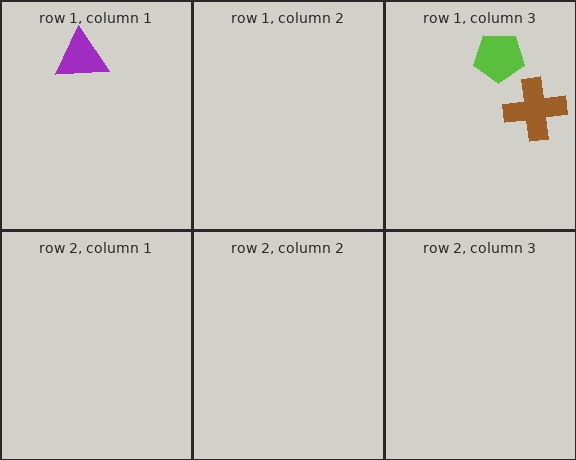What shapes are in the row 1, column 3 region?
The brown cross, the lime pentagon.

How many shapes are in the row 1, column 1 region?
1.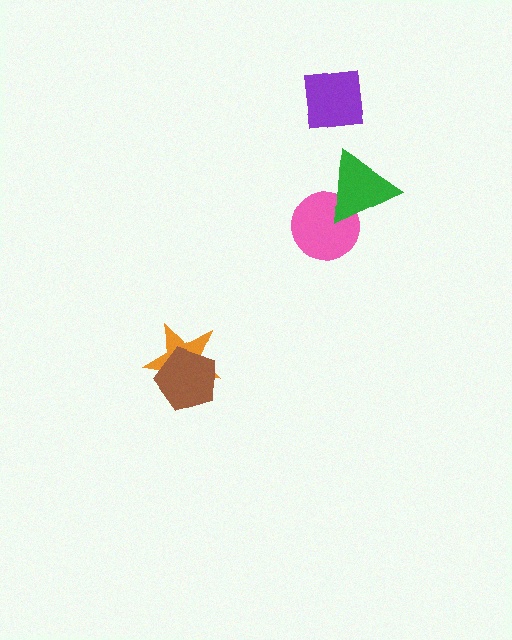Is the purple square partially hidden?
No, no other shape covers it.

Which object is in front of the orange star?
The brown pentagon is in front of the orange star.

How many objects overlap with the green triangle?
1 object overlaps with the green triangle.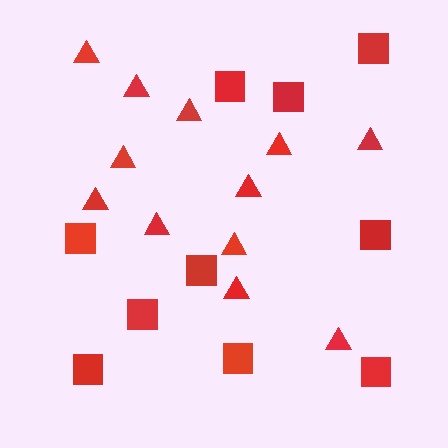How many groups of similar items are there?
There are 2 groups: one group of triangles (12) and one group of squares (10).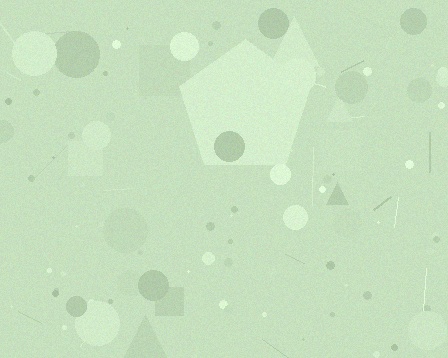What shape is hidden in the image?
A pentagon is hidden in the image.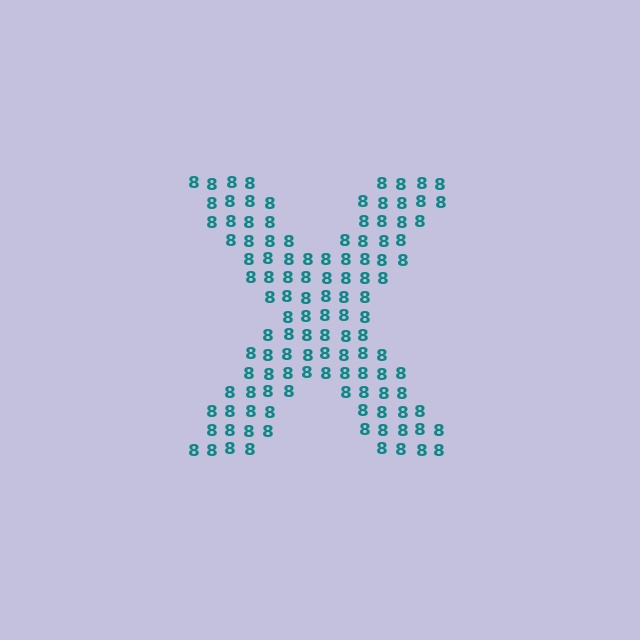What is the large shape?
The large shape is the letter X.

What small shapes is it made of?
It is made of small digit 8's.